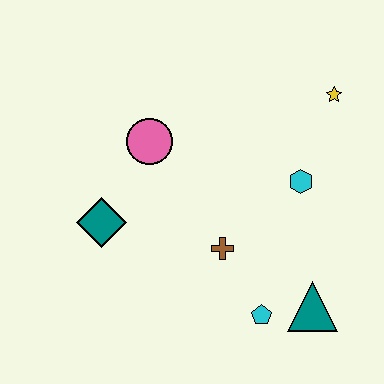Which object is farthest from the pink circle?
The teal triangle is farthest from the pink circle.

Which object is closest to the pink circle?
The teal diamond is closest to the pink circle.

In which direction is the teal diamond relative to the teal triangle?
The teal diamond is to the left of the teal triangle.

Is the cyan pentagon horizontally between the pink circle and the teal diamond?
No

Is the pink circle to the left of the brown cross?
Yes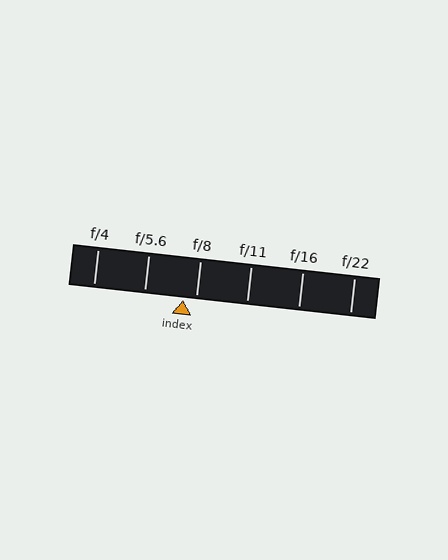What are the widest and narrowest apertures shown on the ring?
The widest aperture shown is f/4 and the narrowest is f/22.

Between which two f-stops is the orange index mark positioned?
The index mark is between f/5.6 and f/8.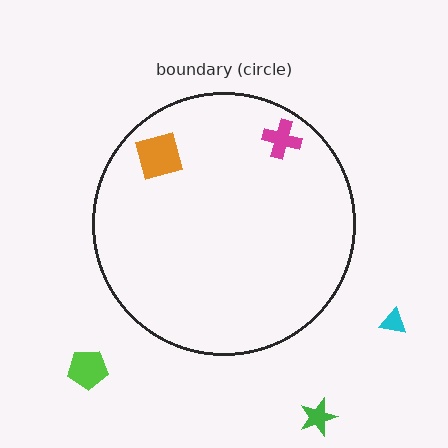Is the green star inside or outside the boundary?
Outside.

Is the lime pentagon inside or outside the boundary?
Outside.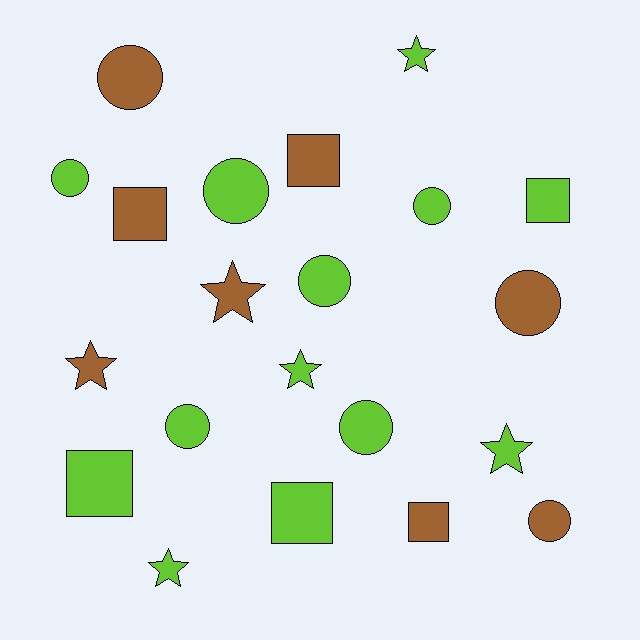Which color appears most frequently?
Lime, with 13 objects.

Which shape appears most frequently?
Circle, with 9 objects.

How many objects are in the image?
There are 21 objects.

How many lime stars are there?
There are 4 lime stars.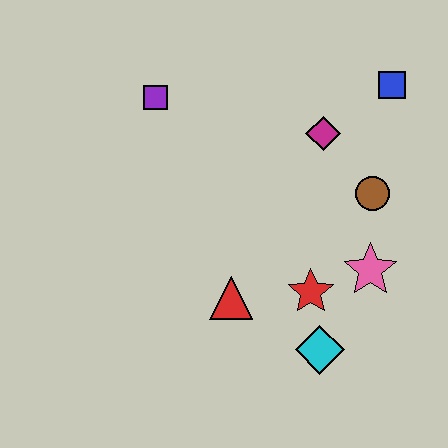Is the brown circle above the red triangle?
Yes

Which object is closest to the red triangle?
The red star is closest to the red triangle.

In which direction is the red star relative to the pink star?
The red star is to the left of the pink star.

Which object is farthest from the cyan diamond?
The purple square is farthest from the cyan diamond.